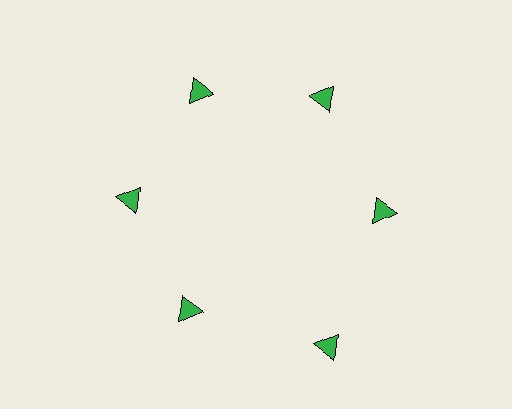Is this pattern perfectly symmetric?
No. The 6 green triangles are arranged in a ring, but one element near the 5 o'clock position is pushed outward from the center, breaking the 6-fold rotational symmetry.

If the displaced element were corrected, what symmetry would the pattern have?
It would have 6-fold rotational symmetry — the pattern would map onto itself every 60 degrees.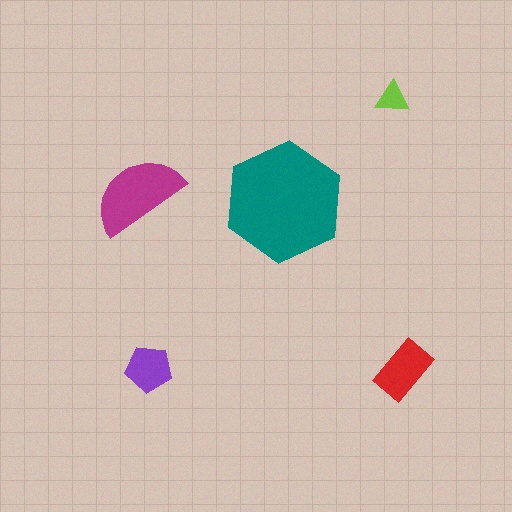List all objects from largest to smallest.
The teal hexagon, the magenta semicircle, the red rectangle, the purple pentagon, the lime triangle.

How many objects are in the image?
There are 5 objects in the image.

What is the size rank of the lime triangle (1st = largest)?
5th.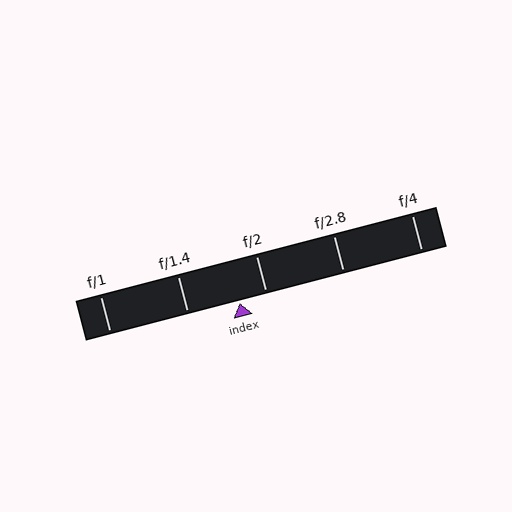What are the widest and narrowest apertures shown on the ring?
The widest aperture shown is f/1 and the narrowest is f/4.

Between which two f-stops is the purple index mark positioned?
The index mark is between f/1.4 and f/2.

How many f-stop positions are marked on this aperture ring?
There are 5 f-stop positions marked.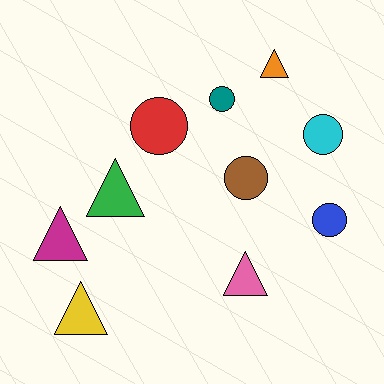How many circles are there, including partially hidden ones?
There are 5 circles.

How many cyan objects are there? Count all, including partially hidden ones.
There is 1 cyan object.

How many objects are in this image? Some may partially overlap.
There are 10 objects.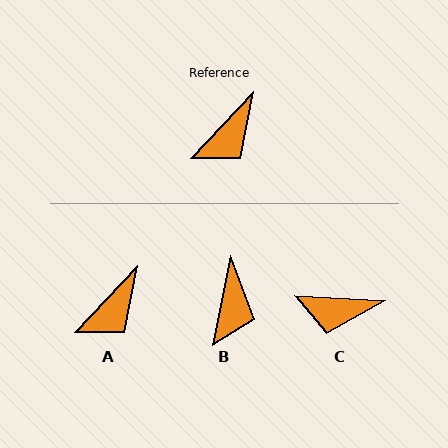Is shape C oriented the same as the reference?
No, it is off by about 50 degrees.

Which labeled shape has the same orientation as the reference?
A.